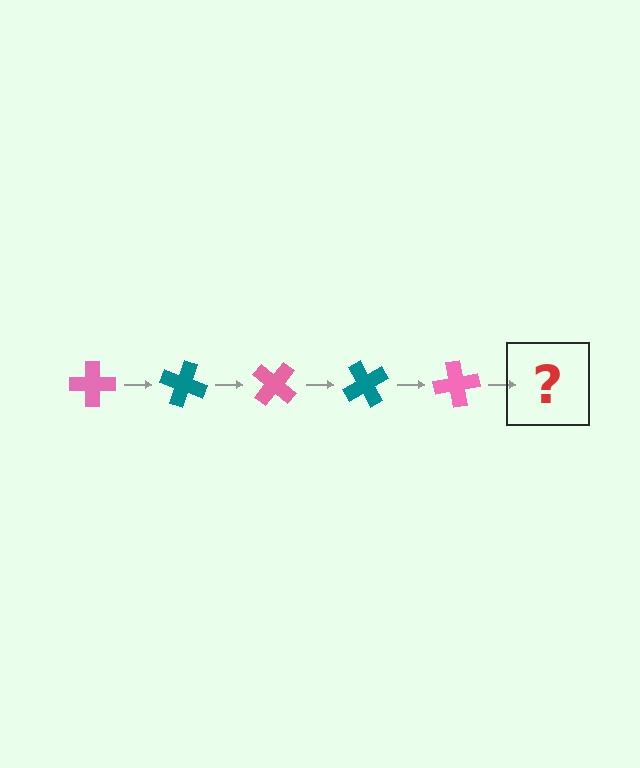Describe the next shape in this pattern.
It should be a teal cross, rotated 100 degrees from the start.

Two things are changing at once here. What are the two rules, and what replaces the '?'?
The two rules are that it rotates 20 degrees each step and the color cycles through pink and teal. The '?' should be a teal cross, rotated 100 degrees from the start.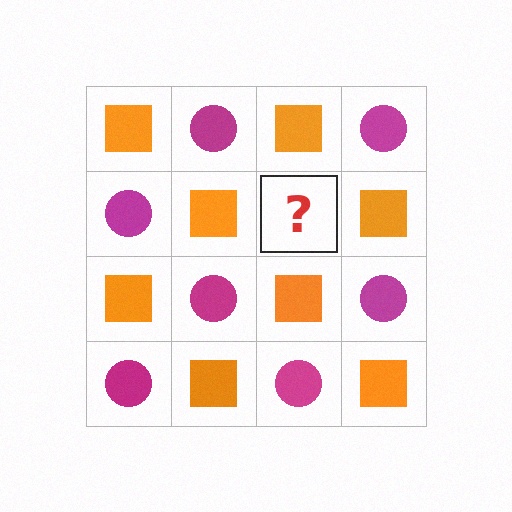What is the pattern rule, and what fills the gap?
The rule is that it alternates orange square and magenta circle in a checkerboard pattern. The gap should be filled with a magenta circle.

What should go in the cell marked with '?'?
The missing cell should contain a magenta circle.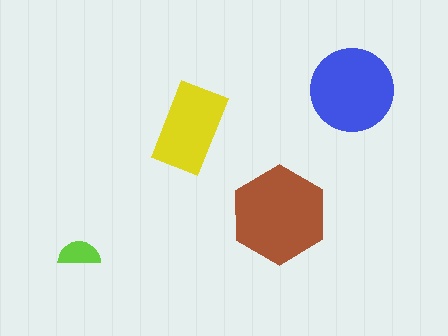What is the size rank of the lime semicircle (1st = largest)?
4th.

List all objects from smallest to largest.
The lime semicircle, the yellow rectangle, the blue circle, the brown hexagon.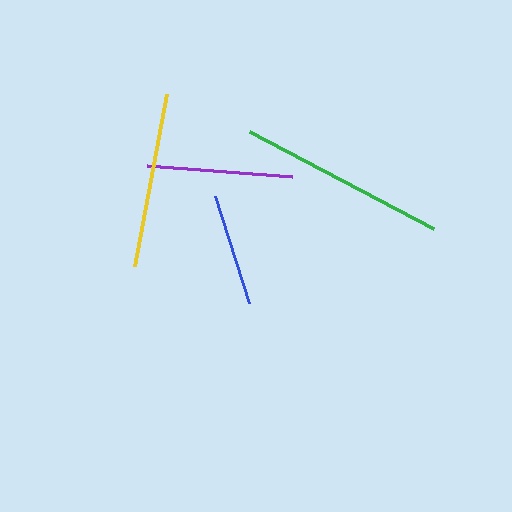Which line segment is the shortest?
The blue line is the shortest at approximately 112 pixels.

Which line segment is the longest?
The green line is the longest at approximately 208 pixels.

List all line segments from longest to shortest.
From longest to shortest: green, yellow, purple, blue.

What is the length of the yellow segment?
The yellow segment is approximately 175 pixels long.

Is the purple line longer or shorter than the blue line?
The purple line is longer than the blue line.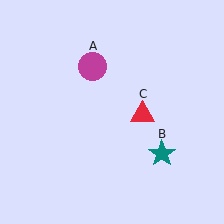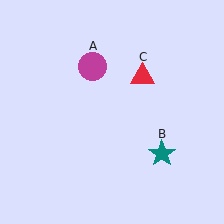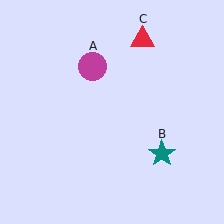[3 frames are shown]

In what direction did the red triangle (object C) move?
The red triangle (object C) moved up.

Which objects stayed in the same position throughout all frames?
Magenta circle (object A) and teal star (object B) remained stationary.